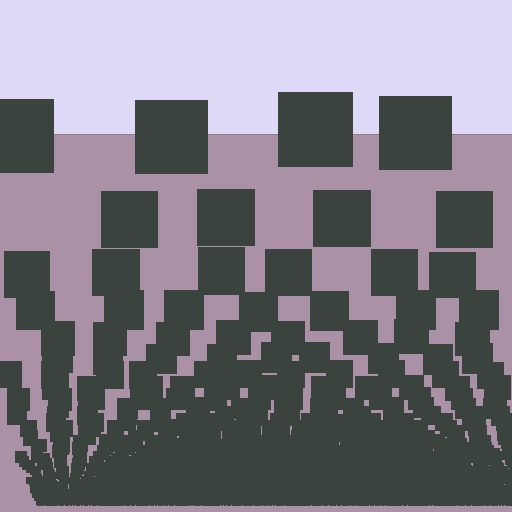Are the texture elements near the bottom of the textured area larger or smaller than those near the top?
Smaller. The gradient is inverted — elements near the bottom are smaller and denser.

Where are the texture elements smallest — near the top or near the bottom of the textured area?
Near the bottom.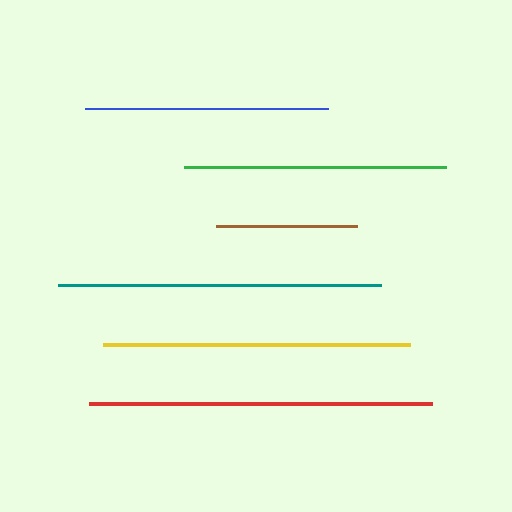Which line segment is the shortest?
The brown line is the shortest at approximately 141 pixels.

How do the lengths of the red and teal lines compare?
The red and teal lines are approximately the same length.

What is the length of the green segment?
The green segment is approximately 262 pixels long.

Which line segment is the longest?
The red line is the longest at approximately 343 pixels.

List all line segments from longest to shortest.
From longest to shortest: red, teal, yellow, green, blue, brown.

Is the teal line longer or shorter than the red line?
The red line is longer than the teal line.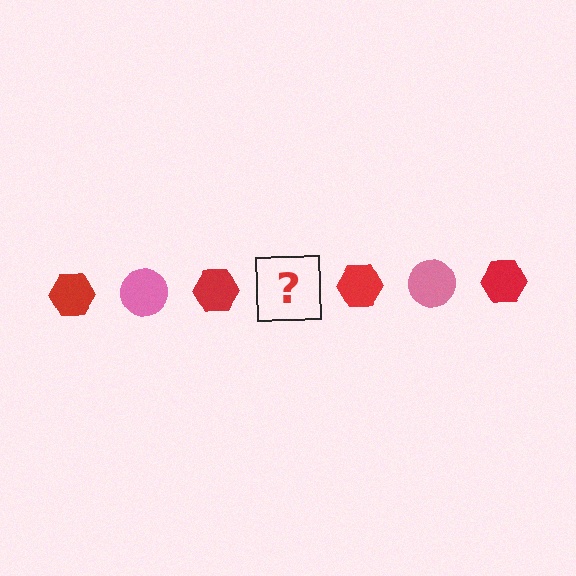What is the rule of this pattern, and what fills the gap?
The rule is that the pattern alternates between red hexagon and pink circle. The gap should be filled with a pink circle.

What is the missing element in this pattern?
The missing element is a pink circle.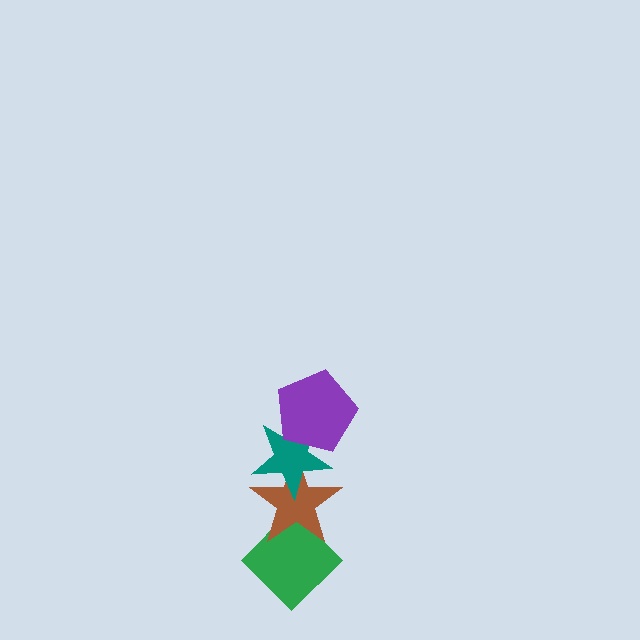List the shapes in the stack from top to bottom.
From top to bottom: the purple pentagon, the teal star, the brown star, the green diamond.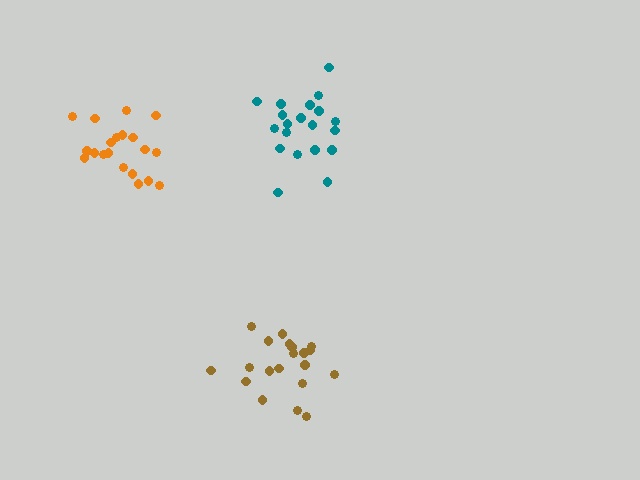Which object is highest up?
The teal cluster is topmost.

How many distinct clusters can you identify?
There are 3 distinct clusters.